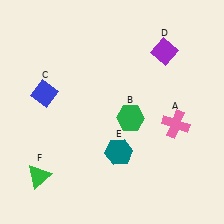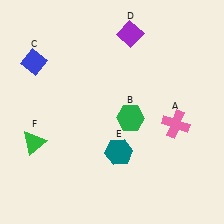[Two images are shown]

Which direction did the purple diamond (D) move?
The purple diamond (D) moved left.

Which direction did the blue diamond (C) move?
The blue diamond (C) moved up.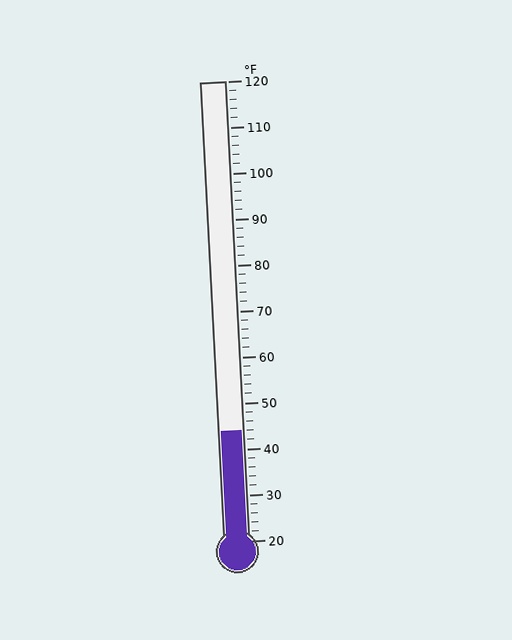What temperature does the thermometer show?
The thermometer shows approximately 44°F.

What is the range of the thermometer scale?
The thermometer scale ranges from 20°F to 120°F.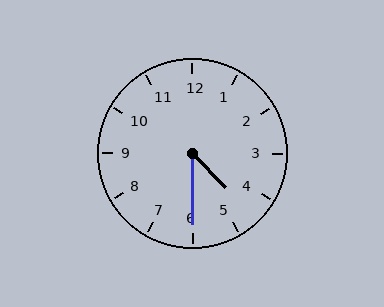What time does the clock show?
4:30.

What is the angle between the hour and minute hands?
Approximately 45 degrees.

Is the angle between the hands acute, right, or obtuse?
It is acute.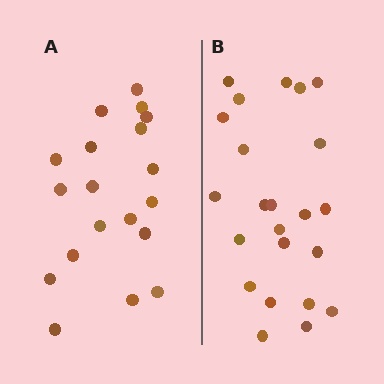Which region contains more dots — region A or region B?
Region B (the right region) has more dots.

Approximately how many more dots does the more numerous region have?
Region B has about 4 more dots than region A.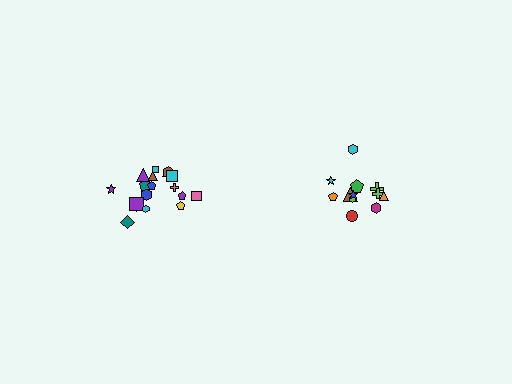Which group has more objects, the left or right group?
The left group.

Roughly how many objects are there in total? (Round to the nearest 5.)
Roughly 30 objects in total.